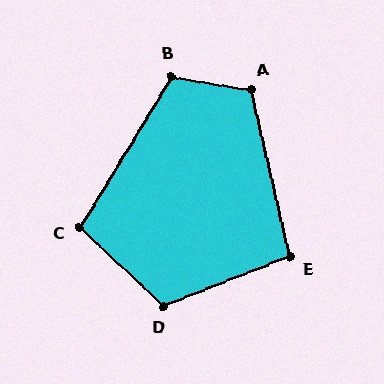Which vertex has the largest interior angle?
D, at approximately 116 degrees.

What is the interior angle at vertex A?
Approximately 113 degrees (obtuse).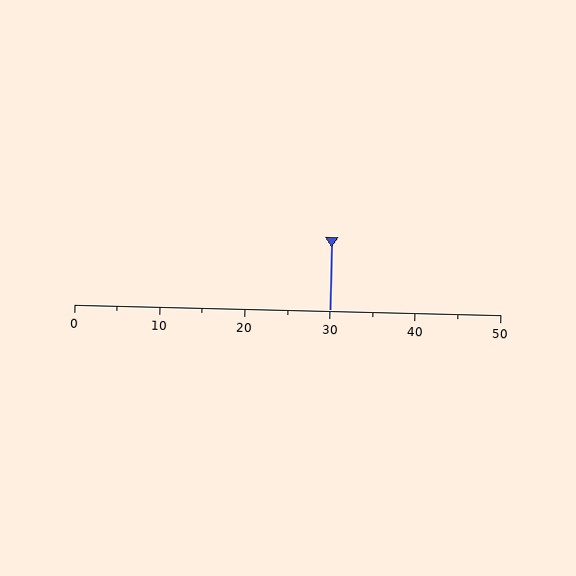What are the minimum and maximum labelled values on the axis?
The axis runs from 0 to 50.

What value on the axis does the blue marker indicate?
The marker indicates approximately 30.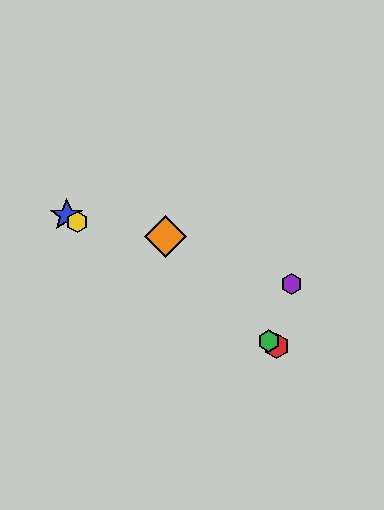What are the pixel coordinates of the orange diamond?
The orange diamond is at (165, 237).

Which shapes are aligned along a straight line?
The red hexagon, the blue star, the green hexagon, the yellow hexagon are aligned along a straight line.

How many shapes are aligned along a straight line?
4 shapes (the red hexagon, the blue star, the green hexagon, the yellow hexagon) are aligned along a straight line.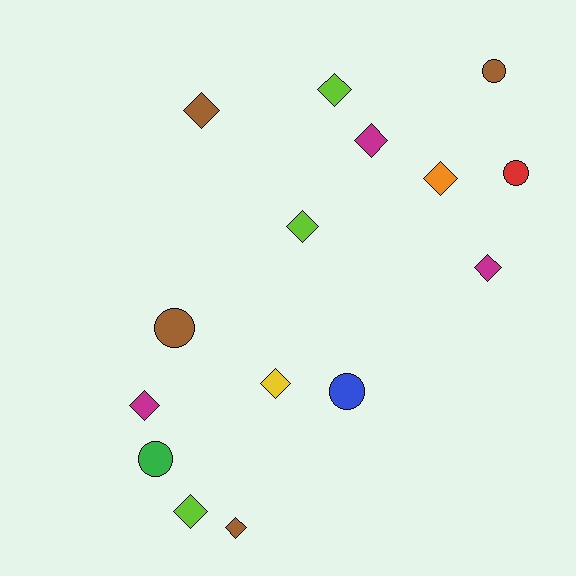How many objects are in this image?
There are 15 objects.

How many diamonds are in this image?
There are 10 diamonds.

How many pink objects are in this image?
There are no pink objects.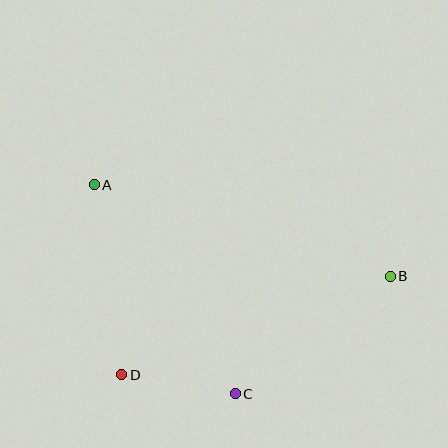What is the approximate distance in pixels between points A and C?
The distance between A and C is approximately 252 pixels.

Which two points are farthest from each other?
Points A and B are farthest from each other.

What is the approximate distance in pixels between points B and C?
The distance between B and C is approximately 194 pixels.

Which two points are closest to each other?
Points C and D are closest to each other.